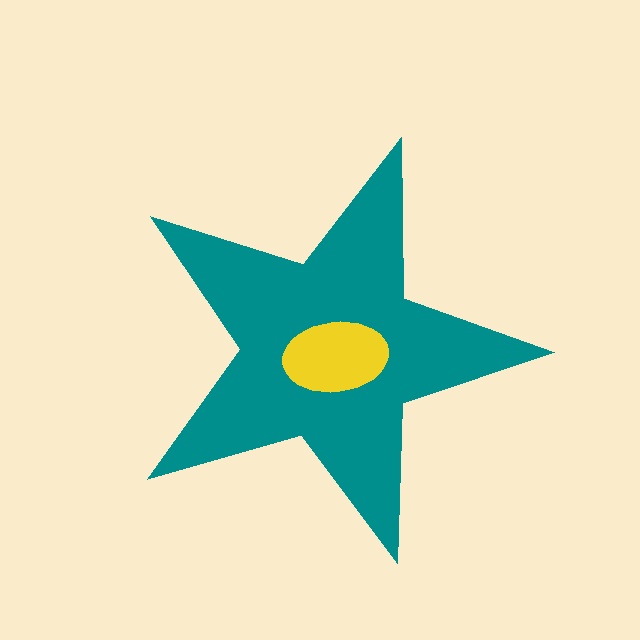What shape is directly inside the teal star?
The yellow ellipse.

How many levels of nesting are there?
2.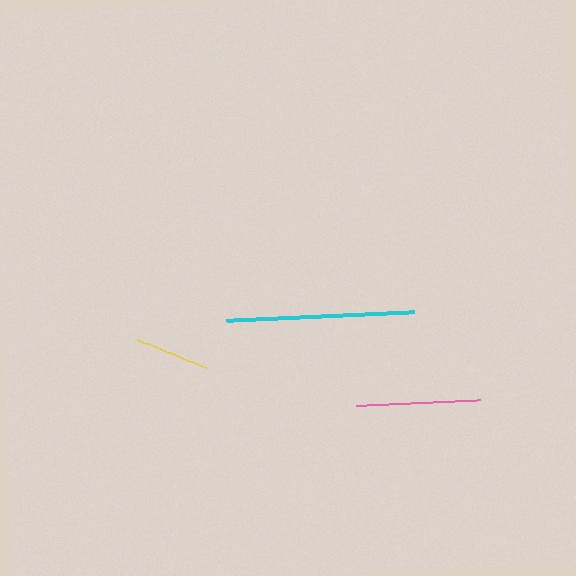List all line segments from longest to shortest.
From longest to shortest: cyan, pink, yellow.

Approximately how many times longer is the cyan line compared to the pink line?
The cyan line is approximately 1.5 times the length of the pink line.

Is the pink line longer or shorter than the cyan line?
The cyan line is longer than the pink line.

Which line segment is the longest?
The cyan line is the longest at approximately 188 pixels.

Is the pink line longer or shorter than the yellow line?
The pink line is longer than the yellow line.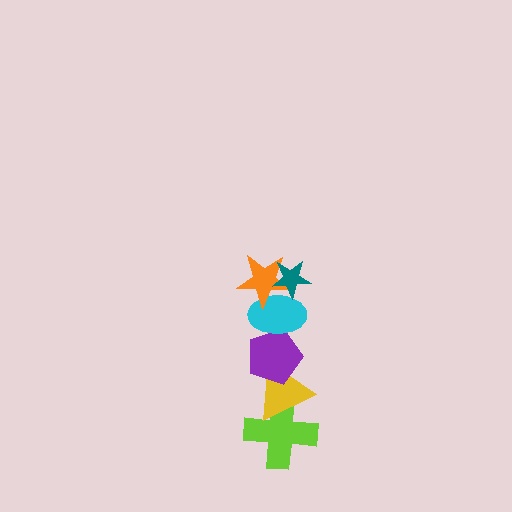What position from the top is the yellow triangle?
The yellow triangle is 5th from the top.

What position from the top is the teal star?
The teal star is 1st from the top.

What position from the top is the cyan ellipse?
The cyan ellipse is 3rd from the top.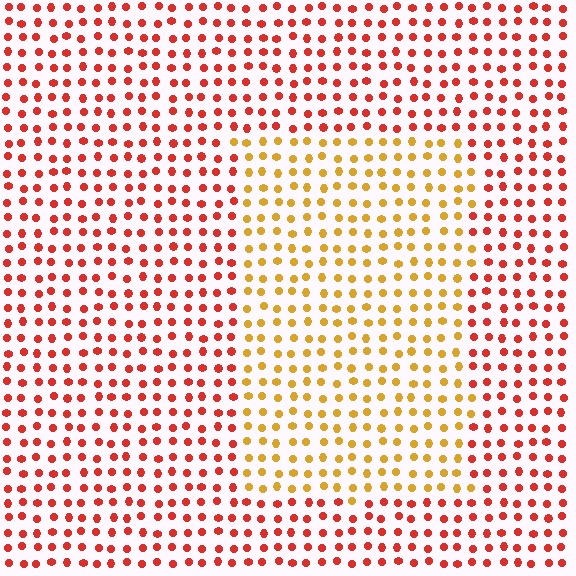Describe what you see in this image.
The image is filled with small red elements in a uniform arrangement. A rectangle-shaped region is visible where the elements are tinted to a slightly different hue, forming a subtle color boundary.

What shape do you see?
I see a rectangle.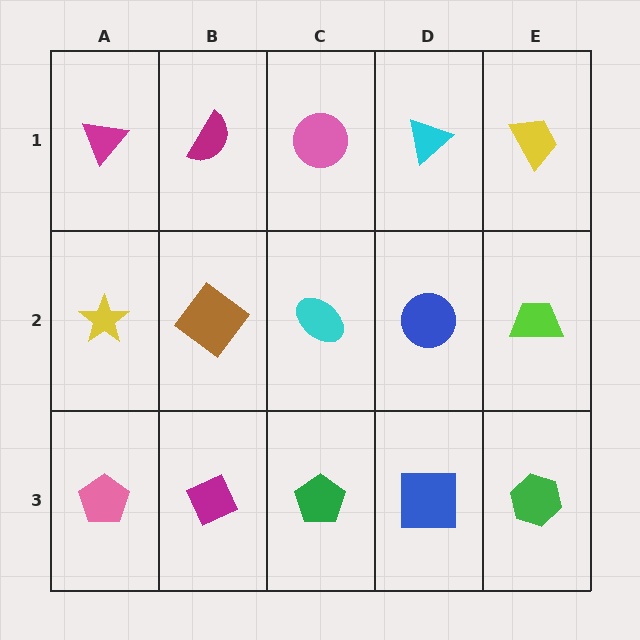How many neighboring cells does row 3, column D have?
3.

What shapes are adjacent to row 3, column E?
A lime trapezoid (row 2, column E), a blue square (row 3, column D).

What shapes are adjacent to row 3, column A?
A yellow star (row 2, column A), a magenta diamond (row 3, column B).